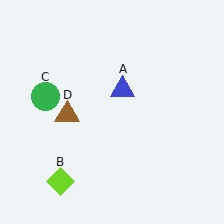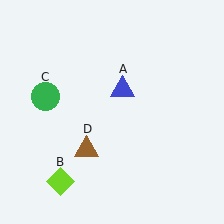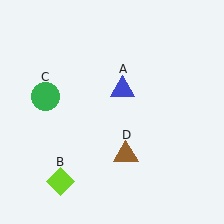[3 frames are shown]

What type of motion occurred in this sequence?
The brown triangle (object D) rotated counterclockwise around the center of the scene.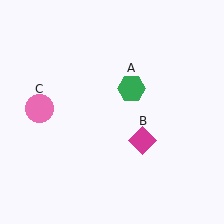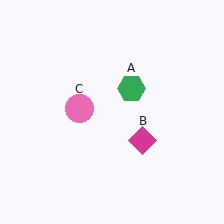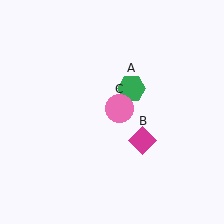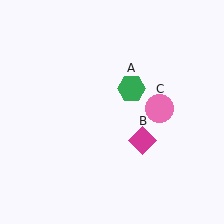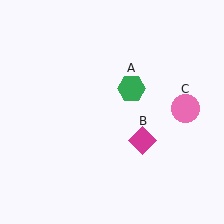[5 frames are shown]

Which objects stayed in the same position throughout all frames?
Green hexagon (object A) and magenta diamond (object B) remained stationary.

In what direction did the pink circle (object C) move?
The pink circle (object C) moved right.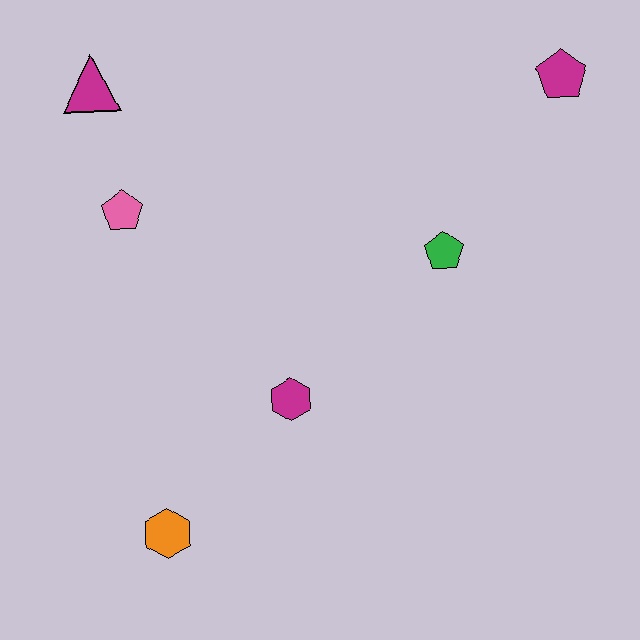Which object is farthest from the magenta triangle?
The magenta pentagon is farthest from the magenta triangle.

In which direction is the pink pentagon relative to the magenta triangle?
The pink pentagon is below the magenta triangle.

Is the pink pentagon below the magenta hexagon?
No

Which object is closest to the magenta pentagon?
The green pentagon is closest to the magenta pentagon.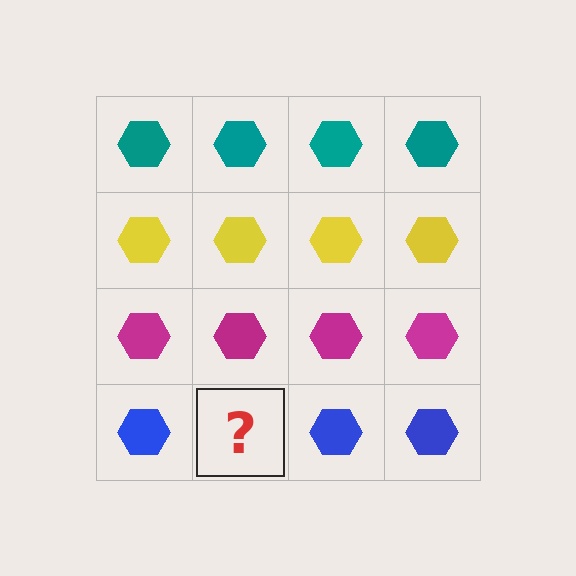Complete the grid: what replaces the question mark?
The question mark should be replaced with a blue hexagon.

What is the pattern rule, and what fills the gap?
The rule is that each row has a consistent color. The gap should be filled with a blue hexagon.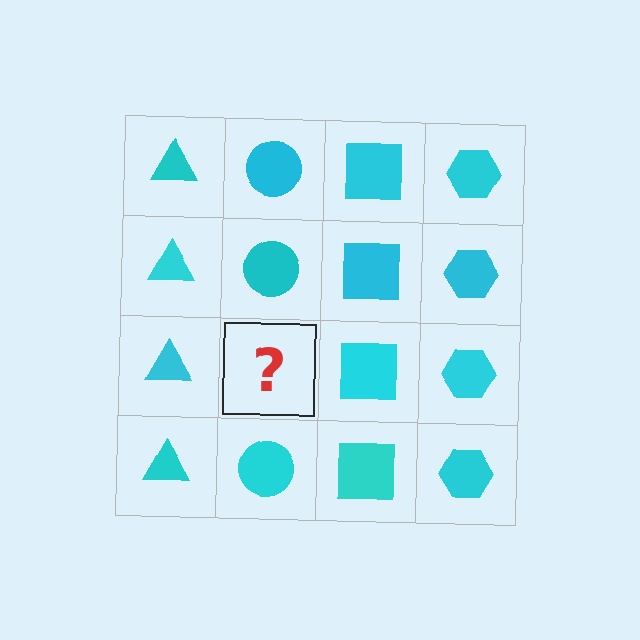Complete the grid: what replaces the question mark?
The question mark should be replaced with a cyan circle.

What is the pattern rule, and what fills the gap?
The rule is that each column has a consistent shape. The gap should be filled with a cyan circle.